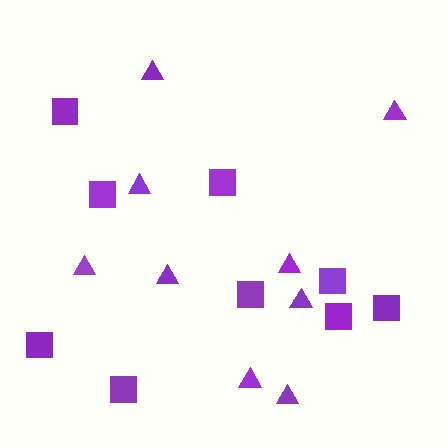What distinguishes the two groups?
There are 2 groups: one group of squares (9) and one group of triangles (9).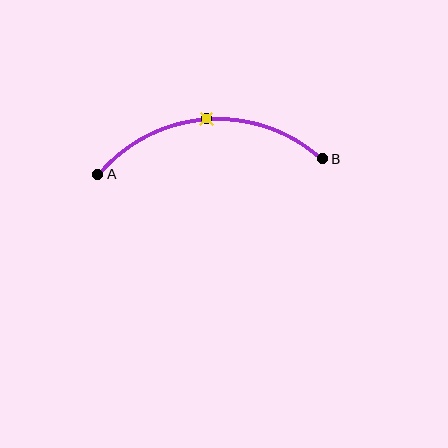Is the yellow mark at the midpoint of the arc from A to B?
Yes. The yellow mark lies on the arc at equal arc-length from both A and B — it is the arc midpoint.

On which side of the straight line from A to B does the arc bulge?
The arc bulges above the straight line connecting A and B.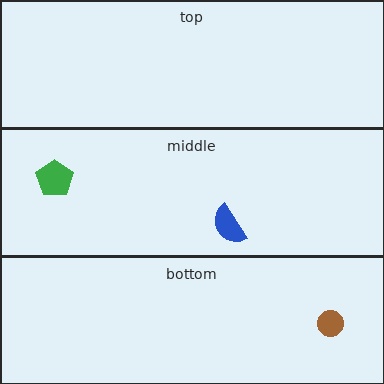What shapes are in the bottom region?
The brown circle.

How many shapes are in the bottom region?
1.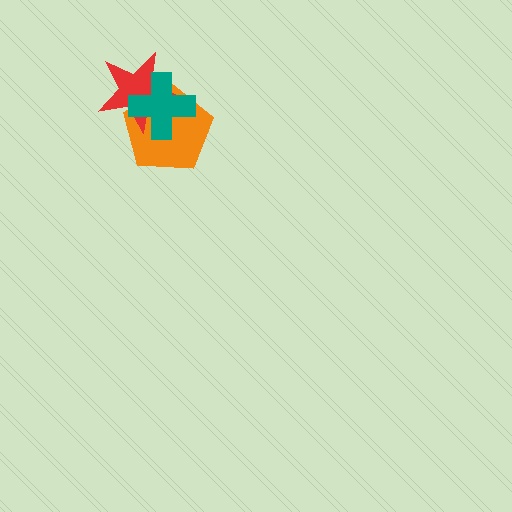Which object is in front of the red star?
The teal cross is in front of the red star.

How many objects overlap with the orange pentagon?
2 objects overlap with the orange pentagon.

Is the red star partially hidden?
Yes, it is partially covered by another shape.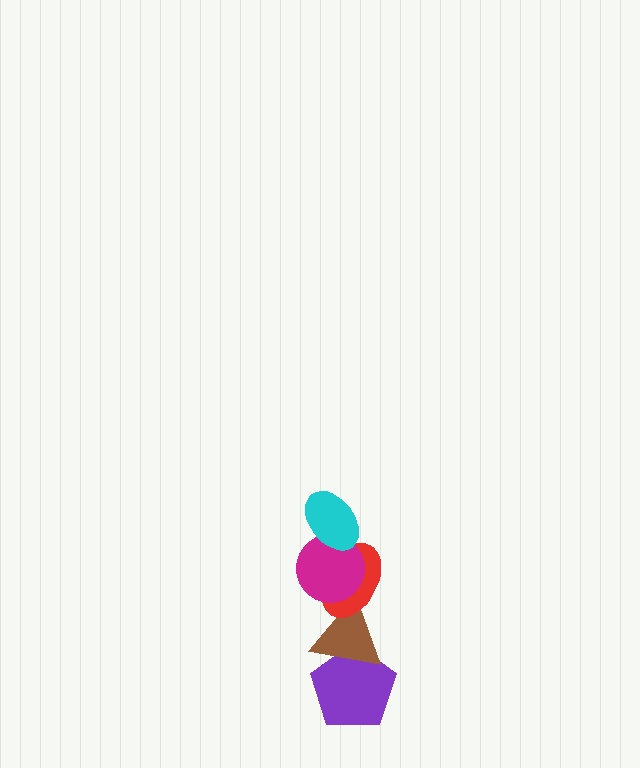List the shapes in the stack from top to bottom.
From top to bottom: the cyan ellipse, the magenta circle, the red ellipse, the brown triangle, the purple pentagon.